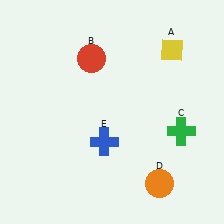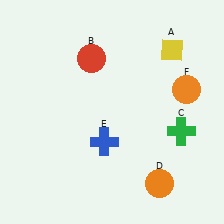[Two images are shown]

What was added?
An orange circle (F) was added in Image 2.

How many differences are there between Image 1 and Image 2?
There is 1 difference between the two images.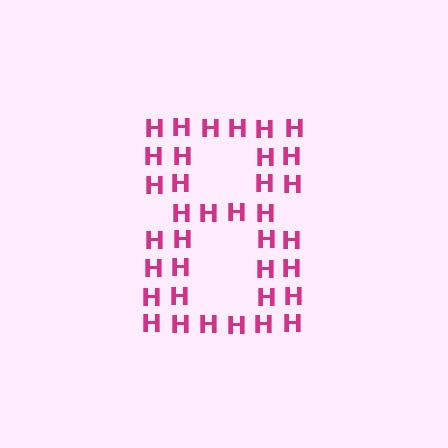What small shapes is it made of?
It is made of small letter H's.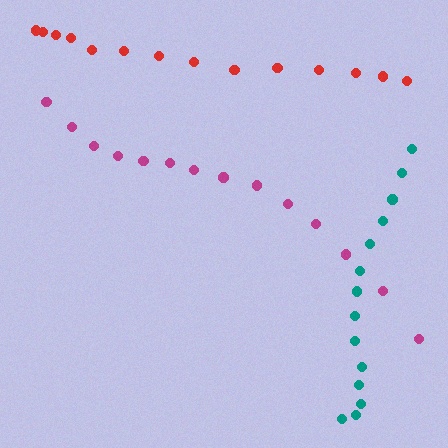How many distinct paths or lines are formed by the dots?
There are 3 distinct paths.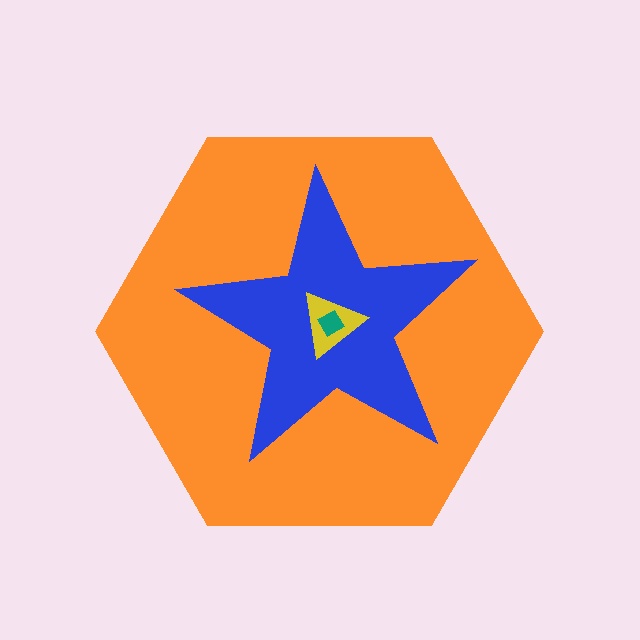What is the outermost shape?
The orange hexagon.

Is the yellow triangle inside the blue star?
Yes.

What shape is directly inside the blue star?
The yellow triangle.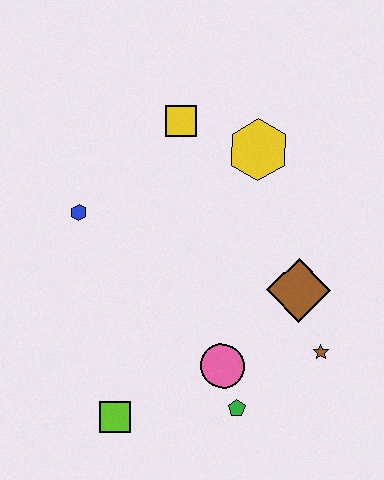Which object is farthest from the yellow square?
The lime square is farthest from the yellow square.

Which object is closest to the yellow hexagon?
The yellow square is closest to the yellow hexagon.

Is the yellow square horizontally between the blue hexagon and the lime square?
No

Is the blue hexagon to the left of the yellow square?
Yes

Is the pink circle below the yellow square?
Yes